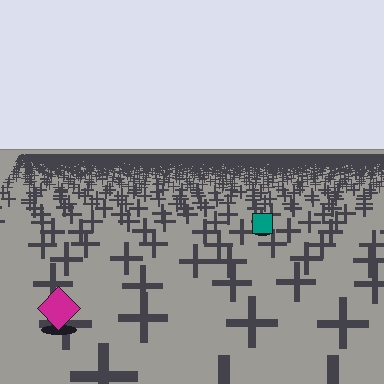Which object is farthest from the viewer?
The teal square is farthest from the viewer. It appears smaller and the ground texture around it is denser.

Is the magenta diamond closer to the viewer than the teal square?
Yes. The magenta diamond is closer — you can tell from the texture gradient: the ground texture is coarser near it.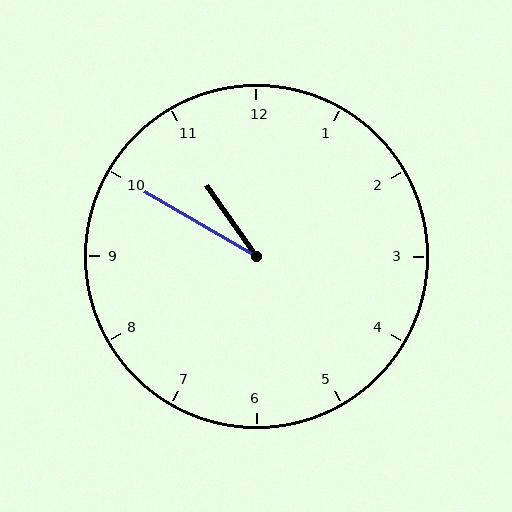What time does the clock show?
10:50.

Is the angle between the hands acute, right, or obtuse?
It is acute.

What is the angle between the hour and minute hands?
Approximately 25 degrees.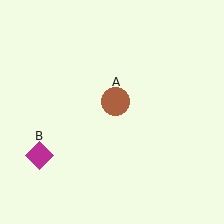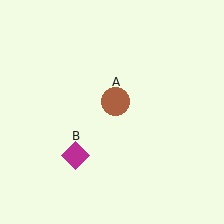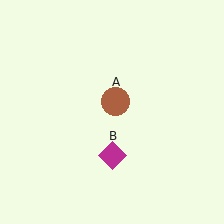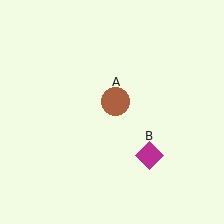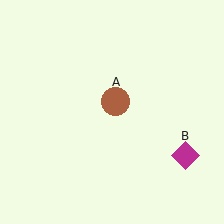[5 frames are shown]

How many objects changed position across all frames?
1 object changed position: magenta diamond (object B).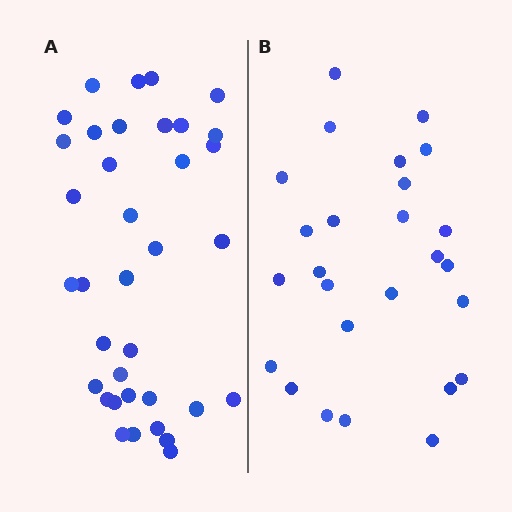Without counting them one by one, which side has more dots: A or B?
Region A (the left region) has more dots.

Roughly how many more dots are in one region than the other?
Region A has roughly 10 or so more dots than region B.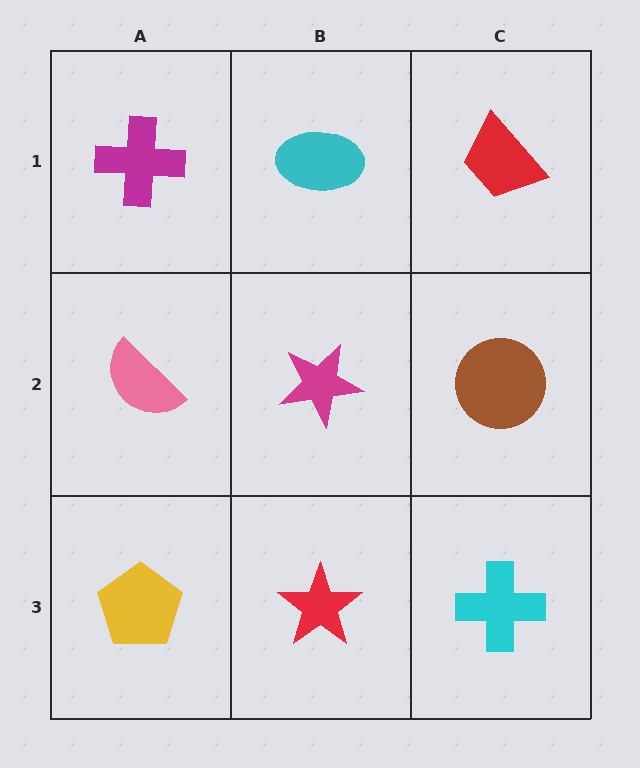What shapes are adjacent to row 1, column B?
A magenta star (row 2, column B), a magenta cross (row 1, column A), a red trapezoid (row 1, column C).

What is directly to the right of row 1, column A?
A cyan ellipse.